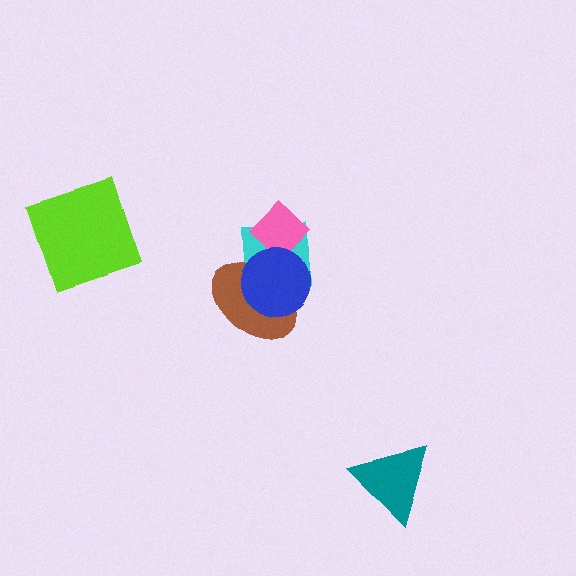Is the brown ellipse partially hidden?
Yes, it is partially covered by another shape.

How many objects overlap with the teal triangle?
0 objects overlap with the teal triangle.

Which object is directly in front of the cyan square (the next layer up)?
The pink diamond is directly in front of the cyan square.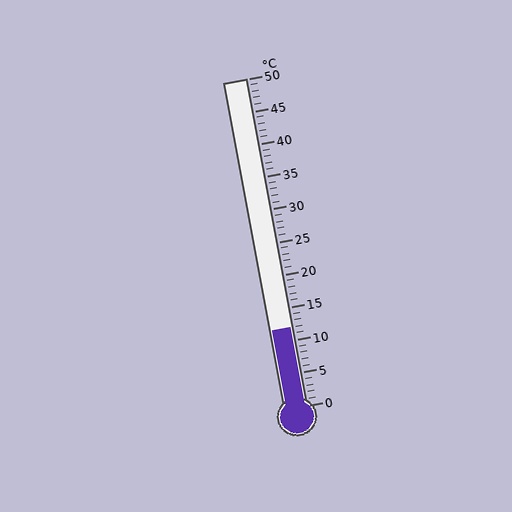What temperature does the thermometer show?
The thermometer shows approximately 12°C.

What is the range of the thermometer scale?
The thermometer scale ranges from 0°C to 50°C.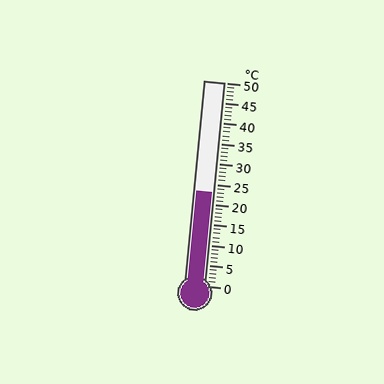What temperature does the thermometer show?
The thermometer shows approximately 23°C.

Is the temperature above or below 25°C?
The temperature is below 25°C.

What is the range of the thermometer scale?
The thermometer scale ranges from 0°C to 50°C.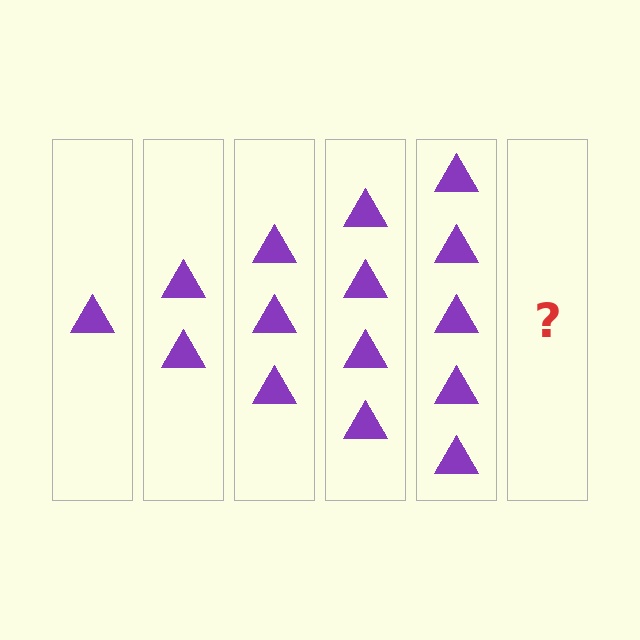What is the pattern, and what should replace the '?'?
The pattern is that each step adds one more triangle. The '?' should be 6 triangles.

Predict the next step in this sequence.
The next step is 6 triangles.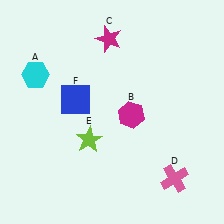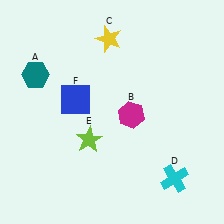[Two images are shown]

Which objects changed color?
A changed from cyan to teal. C changed from magenta to yellow. D changed from pink to cyan.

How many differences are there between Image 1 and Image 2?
There are 3 differences between the two images.